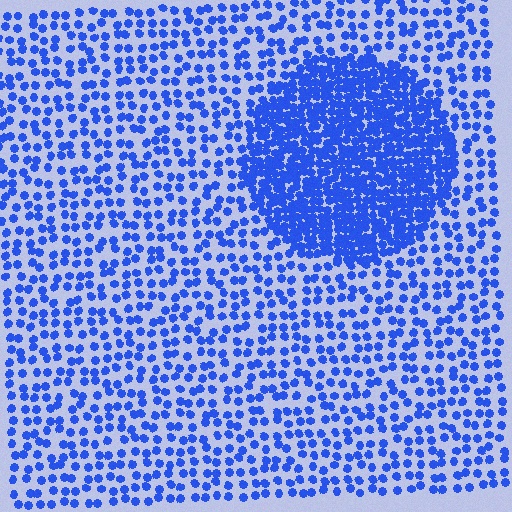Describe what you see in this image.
The image contains small blue elements arranged at two different densities. A circle-shaped region is visible where the elements are more densely packed than the surrounding area.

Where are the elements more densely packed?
The elements are more densely packed inside the circle boundary.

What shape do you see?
I see a circle.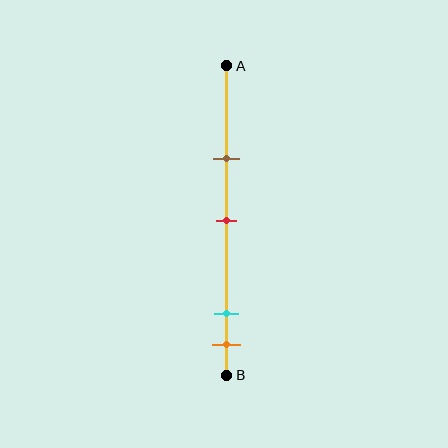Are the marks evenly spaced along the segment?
No, the marks are not evenly spaced.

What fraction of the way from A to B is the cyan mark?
The cyan mark is approximately 80% (0.8) of the way from A to B.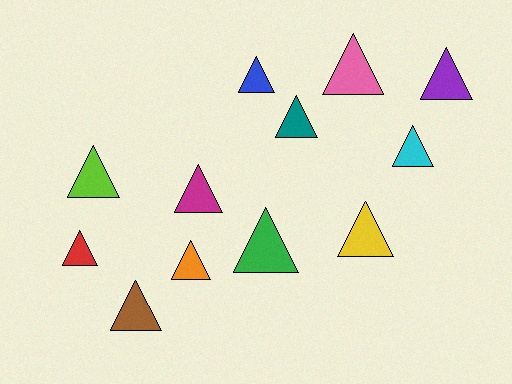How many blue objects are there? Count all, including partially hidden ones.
There is 1 blue object.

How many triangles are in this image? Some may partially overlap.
There are 12 triangles.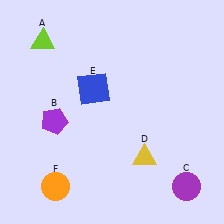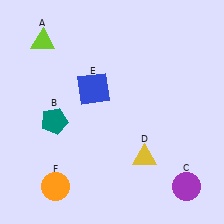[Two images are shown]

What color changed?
The pentagon (B) changed from purple in Image 1 to teal in Image 2.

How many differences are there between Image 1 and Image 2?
There is 1 difference between the two images.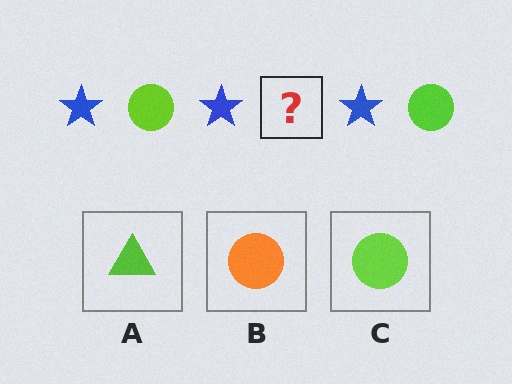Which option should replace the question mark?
Option C.